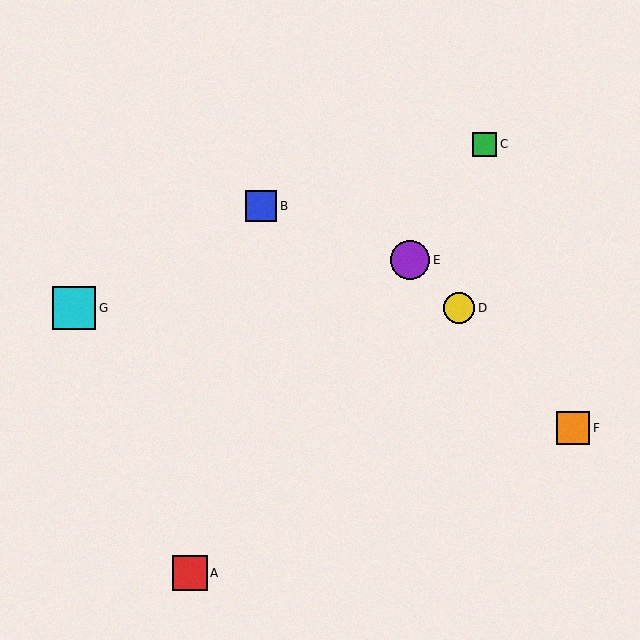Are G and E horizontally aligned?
No, G is at y≈308 and E is at y≈260.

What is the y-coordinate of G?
Object G is at y≈308.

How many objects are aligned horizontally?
2 objects (D, G) are aligned horizontally.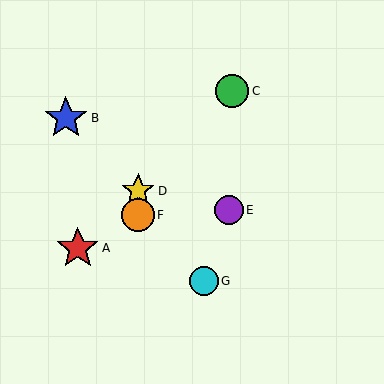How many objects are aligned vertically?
2 objects (D, F) are aligned vertically.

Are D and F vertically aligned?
Yes, both are at x≈138.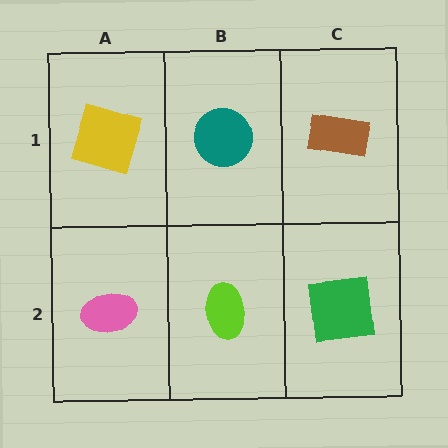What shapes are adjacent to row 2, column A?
A yellow square (row 1, column A), a lime ellipse (row 2, column B).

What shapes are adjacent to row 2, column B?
A teal circle (row 1, column B), a pink ellipse (row 2, column A), a green square (row 2, column C).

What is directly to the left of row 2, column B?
A pink ellipse.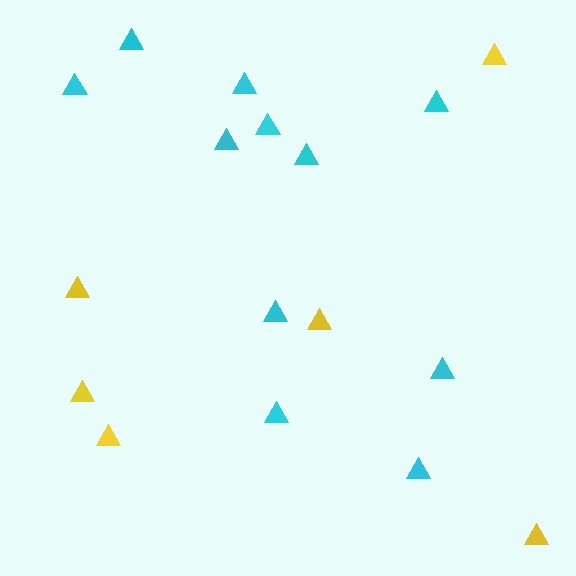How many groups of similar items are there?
There are 2 groups: one group of yellow triangles (6) and one group of cyan triangles (11).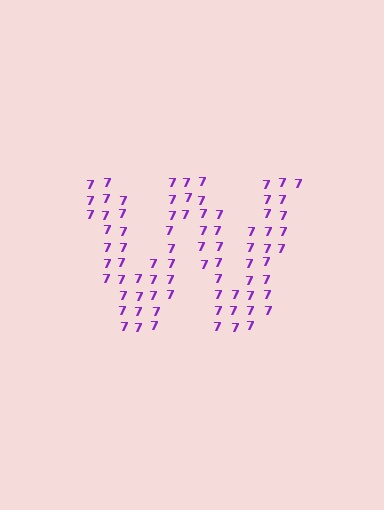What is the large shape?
The large shape is the letter W.